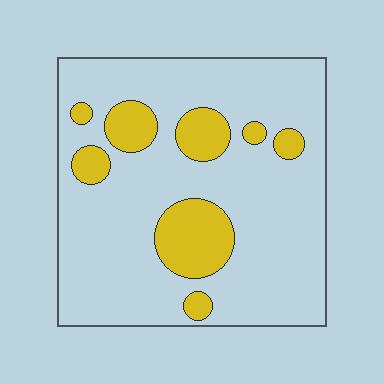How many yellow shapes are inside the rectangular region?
8.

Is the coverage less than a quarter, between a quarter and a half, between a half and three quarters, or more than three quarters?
Less than a quarter.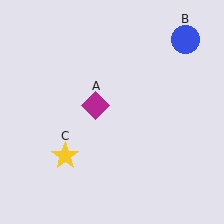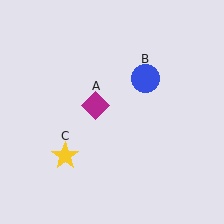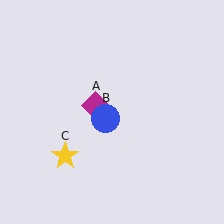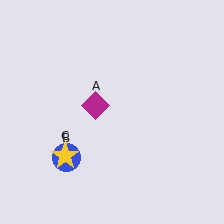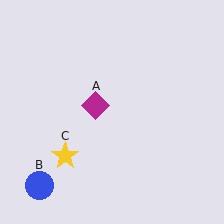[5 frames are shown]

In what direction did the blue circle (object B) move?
The blue circle (object B) moved down and to the left.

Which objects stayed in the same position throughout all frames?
Magenta diamond (object A) and yellow star (object C) remained stationary.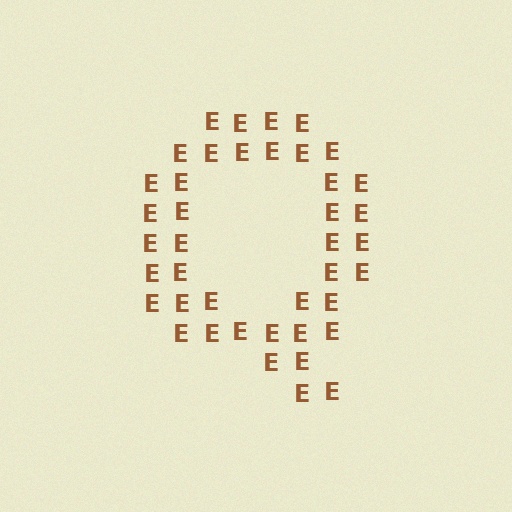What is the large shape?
The large shape is the letter Q.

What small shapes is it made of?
It is made of small letter E's.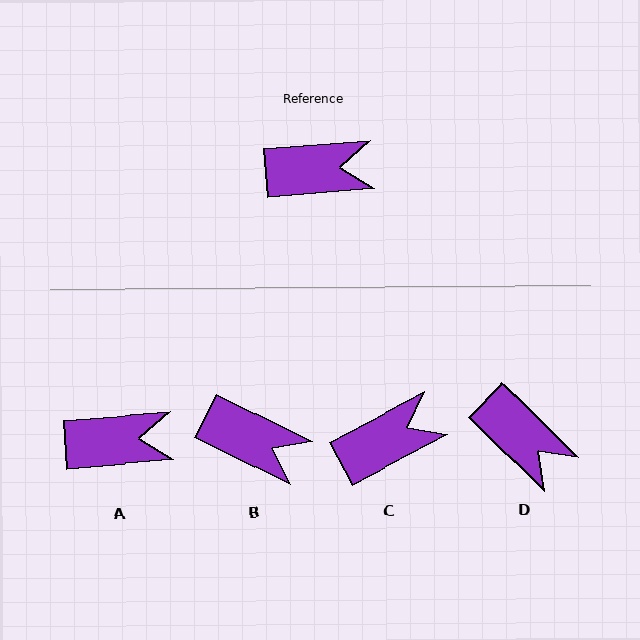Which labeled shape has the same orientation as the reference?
A.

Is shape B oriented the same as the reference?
No, it is off by about 31 degrees.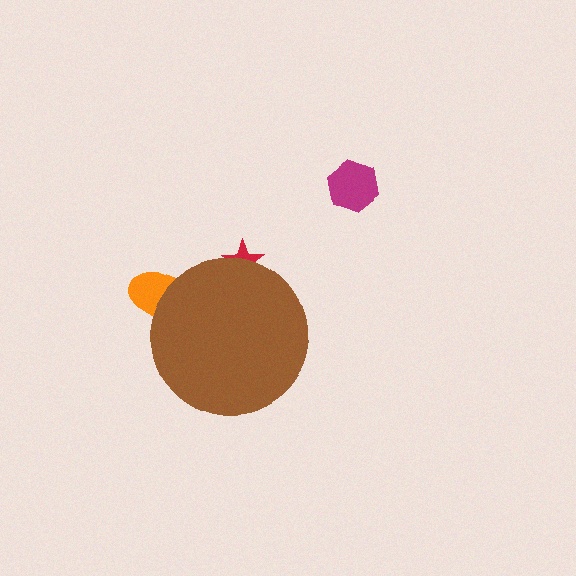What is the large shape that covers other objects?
A brown circle.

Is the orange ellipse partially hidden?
Yes, the orange ellipse is partially hidden behind the brown circle.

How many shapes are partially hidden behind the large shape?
2 shapes are partially hidden.